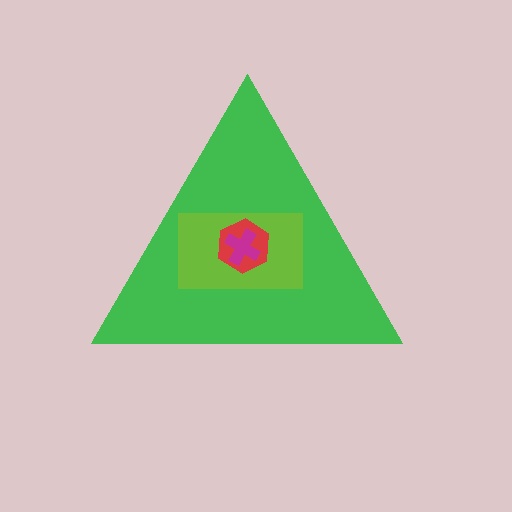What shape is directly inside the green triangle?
The lime rectangle.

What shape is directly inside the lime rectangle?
The red hexagon.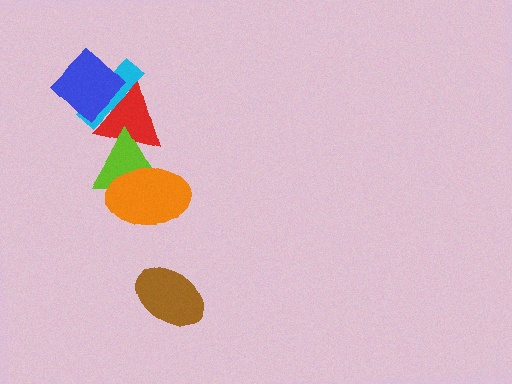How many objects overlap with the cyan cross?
2 objects overlap with the cyan cross.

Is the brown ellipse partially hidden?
No, no other shape covers it.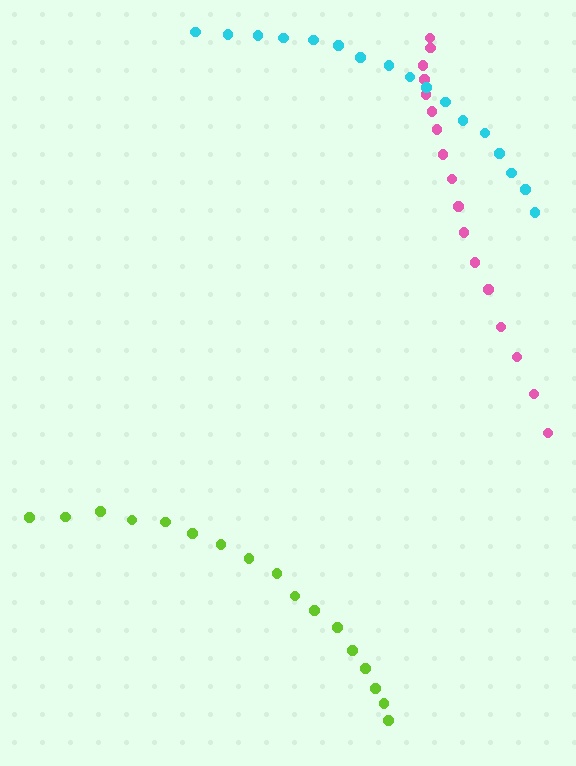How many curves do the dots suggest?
There are 3 distinct paths.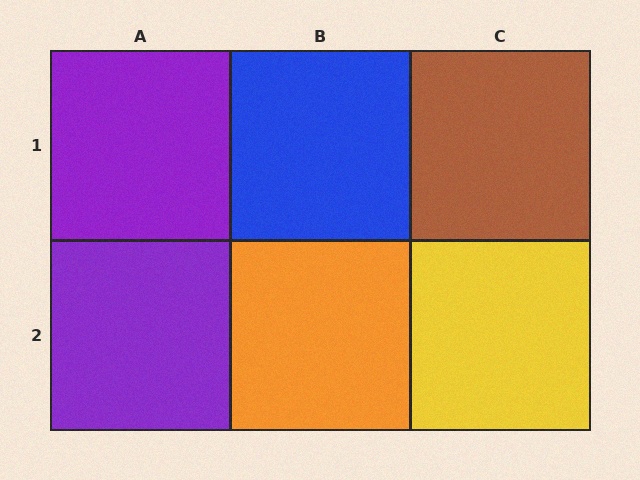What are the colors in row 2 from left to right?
Purple, orange, yellow.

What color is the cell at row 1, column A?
Purple.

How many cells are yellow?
1 cell is yellow.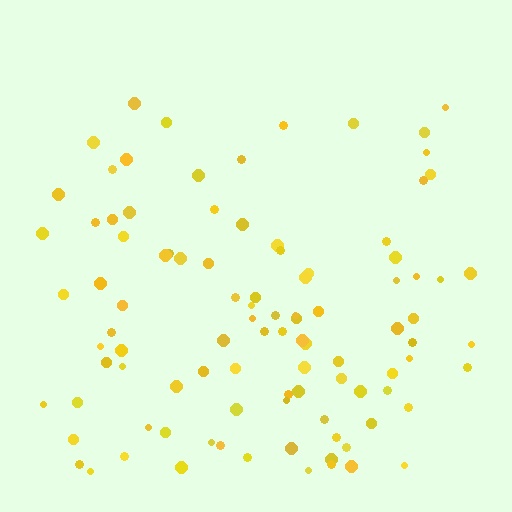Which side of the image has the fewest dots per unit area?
The top.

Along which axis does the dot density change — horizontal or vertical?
Vertical.